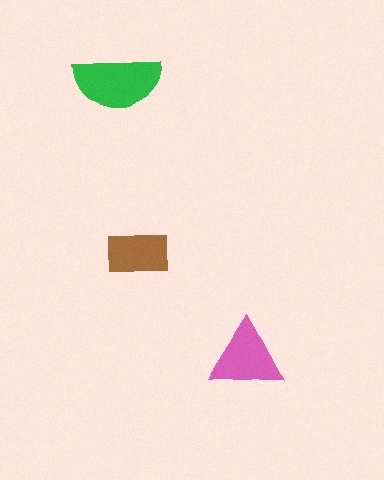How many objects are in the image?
There are 3 objects in the image.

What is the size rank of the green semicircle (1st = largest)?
1st.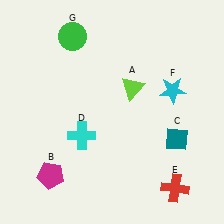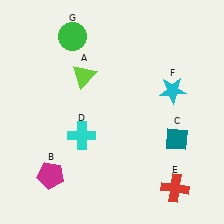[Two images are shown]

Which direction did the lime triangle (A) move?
The lime triangle (A) moved left.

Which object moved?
The lime triangle (A) moved left.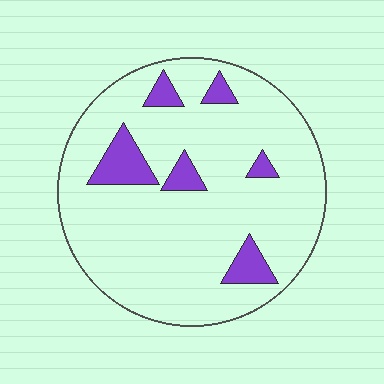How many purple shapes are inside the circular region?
6.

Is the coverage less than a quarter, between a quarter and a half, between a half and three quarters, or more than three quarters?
Less than a quarter.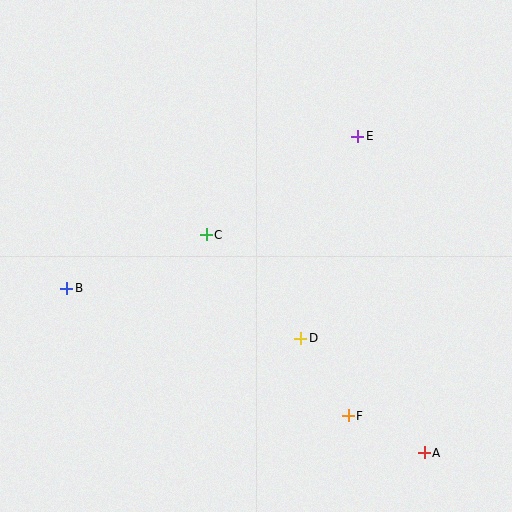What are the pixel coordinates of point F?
Point F is at (348, 416).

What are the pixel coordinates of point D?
Point D is at (301, 338).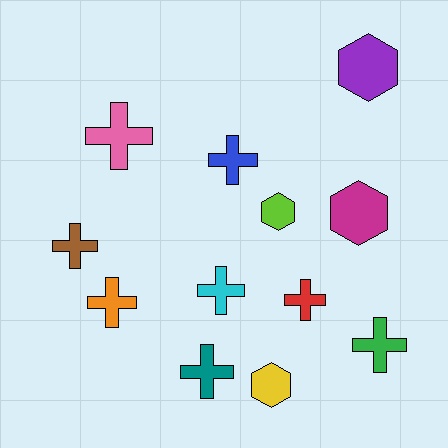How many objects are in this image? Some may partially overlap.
There are 12 objects.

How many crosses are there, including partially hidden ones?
There are 8 crosses.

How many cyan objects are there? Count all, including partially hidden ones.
There is 1 cyan object.